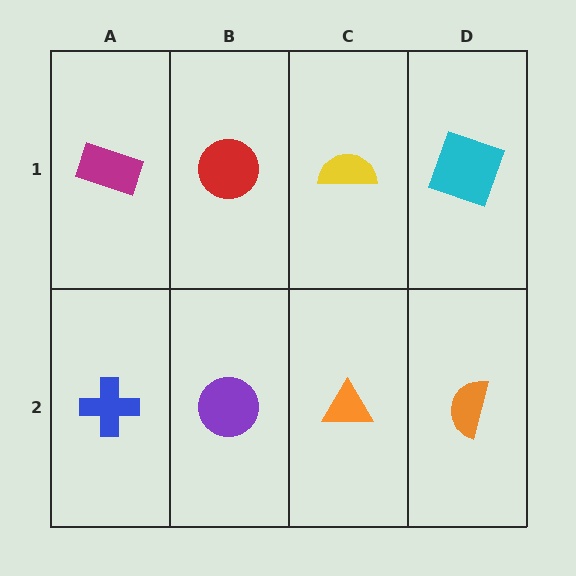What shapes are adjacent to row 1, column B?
A purple circle (row 2, column B), a magenta rectangle (row 1, column A), a yellow semicircle (row 1, column C).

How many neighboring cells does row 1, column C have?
3.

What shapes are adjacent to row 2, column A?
A magenta rectangle (row 1, column A), a purple circle (row 2, column B).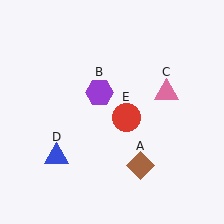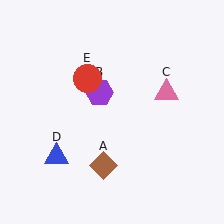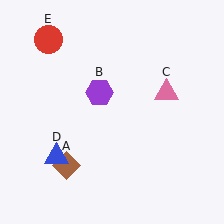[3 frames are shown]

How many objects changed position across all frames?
2 objects changed position: brown diamond (object A), red circle (object E).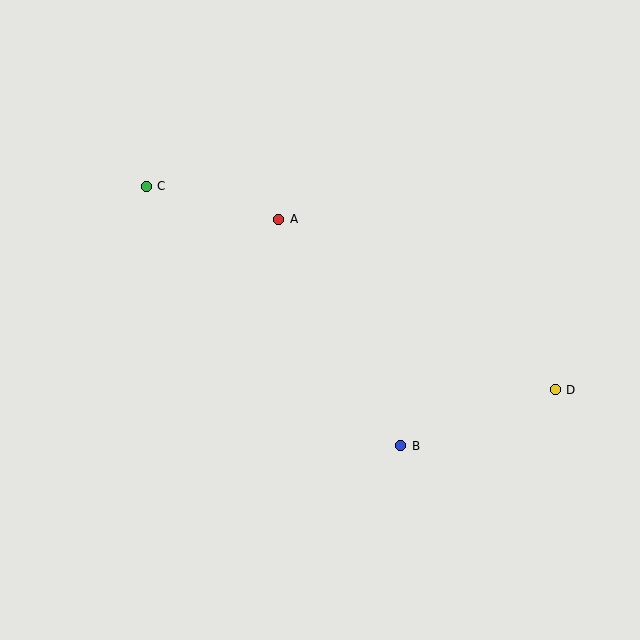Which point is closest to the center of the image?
Point A at (279, 219) is closest to the center.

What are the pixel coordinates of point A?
Point A is at (279, 219).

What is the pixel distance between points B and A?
The distance between B and A is 257 pixels.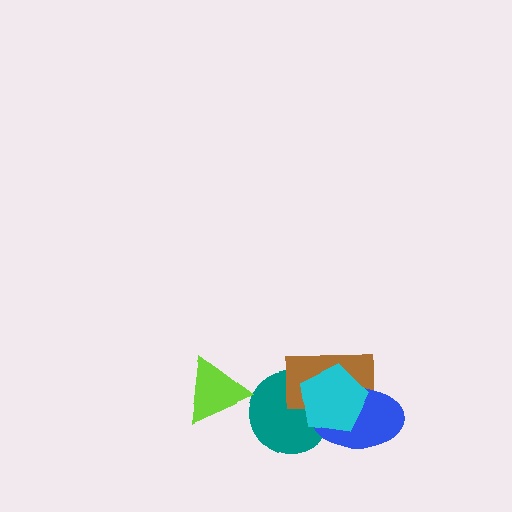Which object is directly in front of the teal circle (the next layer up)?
The brown rectangle is directly in front of the teal circle.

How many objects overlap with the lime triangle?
0 objects overlap with the lime triangle.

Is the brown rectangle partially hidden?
Yes, it is partially covered by another shape.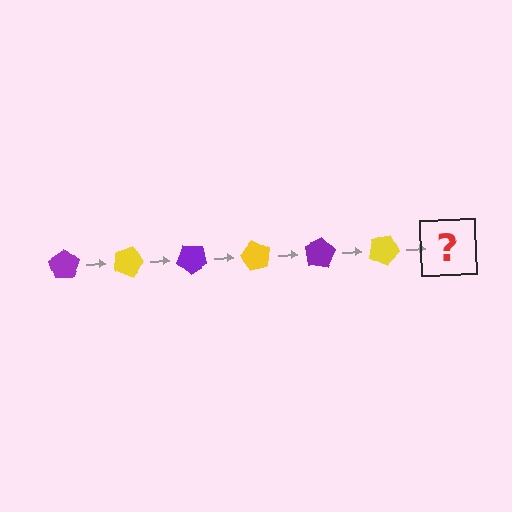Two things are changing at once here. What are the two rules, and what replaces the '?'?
The two rules are that it rotates 20 degrees each step and the color cycles through purple and yellow. The '?' should be a purple pentagon, rotated 120 degrees from the start.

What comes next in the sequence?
The next element should be a purple pentagon, rotated 120 degrees from the start.